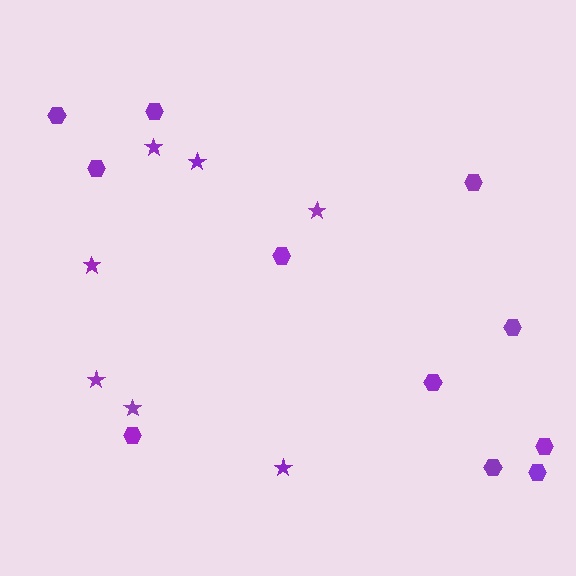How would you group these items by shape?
There are 2 groups: one group of hexagons (11) and one group of stars (7).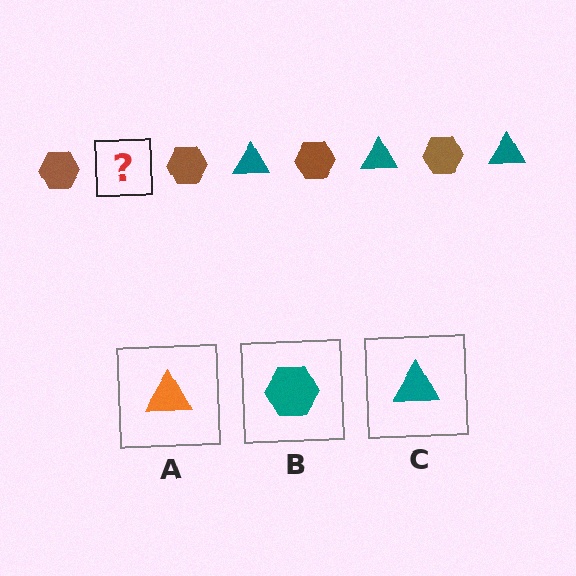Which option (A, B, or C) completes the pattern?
C.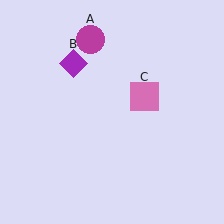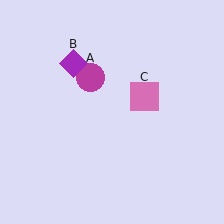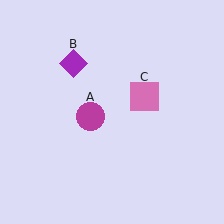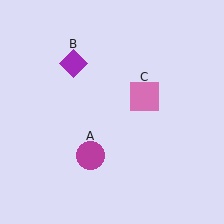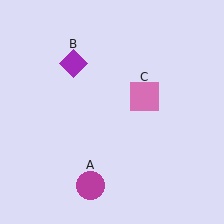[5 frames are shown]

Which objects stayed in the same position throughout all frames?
Purple diamond (object B) and pink square (object C) remained stationary.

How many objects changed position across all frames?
1 object changed position: magenta circle (object A).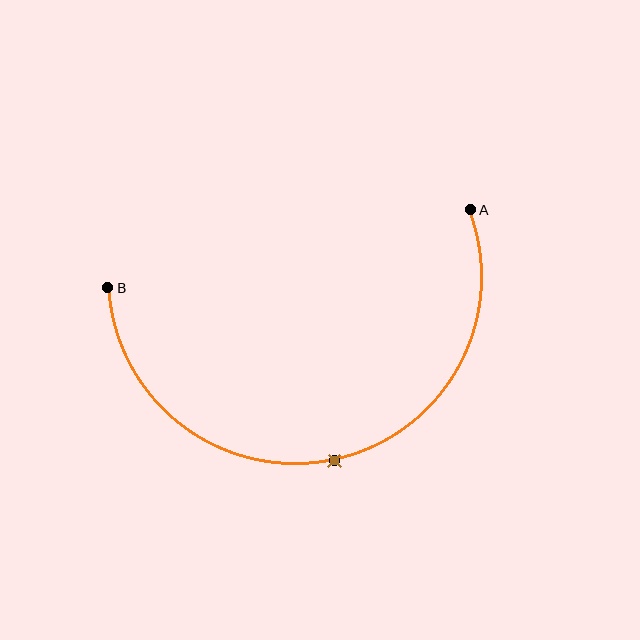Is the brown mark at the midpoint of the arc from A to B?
Yes. The brown mark lies on the arc at equal arc-length from both A and B — it is the arc midpoint.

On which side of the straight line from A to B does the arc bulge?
The arc bulges below the straight line connecting A and B.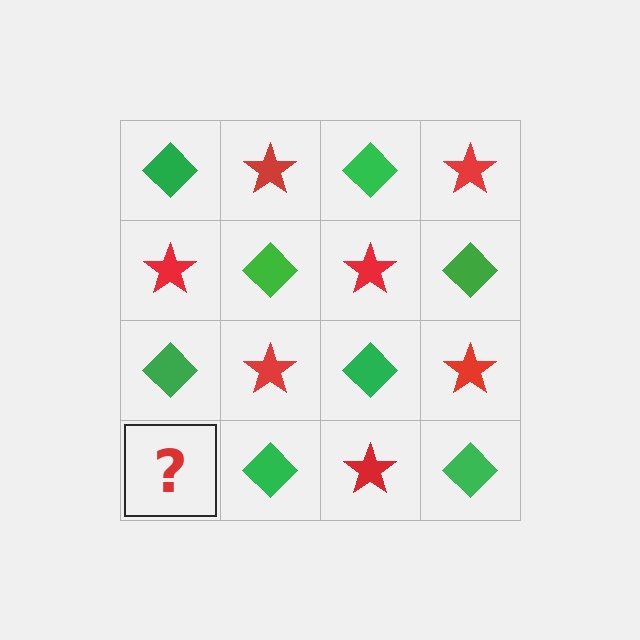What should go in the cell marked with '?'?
The missing cell should contain a red star.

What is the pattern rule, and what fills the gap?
The rule is that it alternates green diamond and red star in a checkerboard pattern. The gap should be filled with a red star.